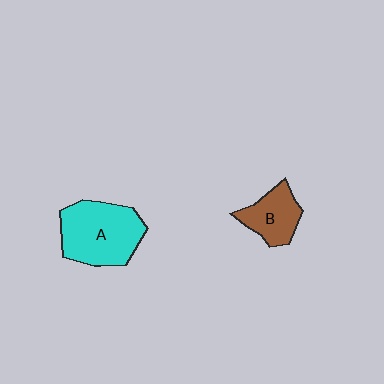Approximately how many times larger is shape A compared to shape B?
Approximately 1.8 times.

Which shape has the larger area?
Shape A (cyan).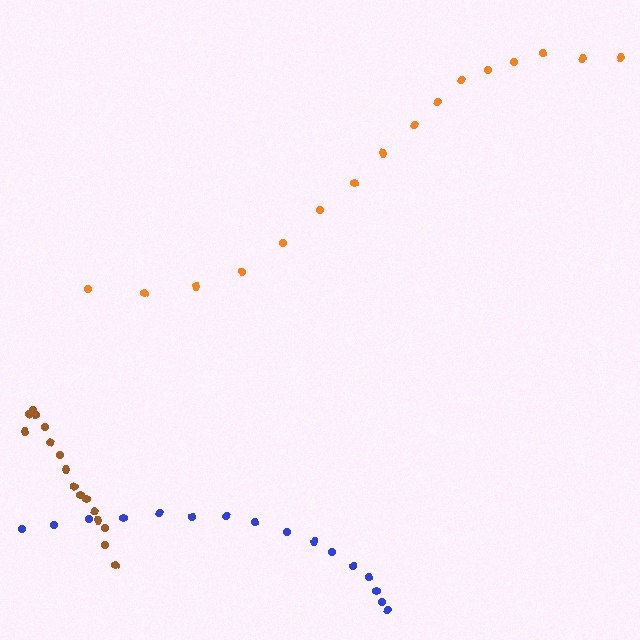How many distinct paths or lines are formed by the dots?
There are 3 distinct paths.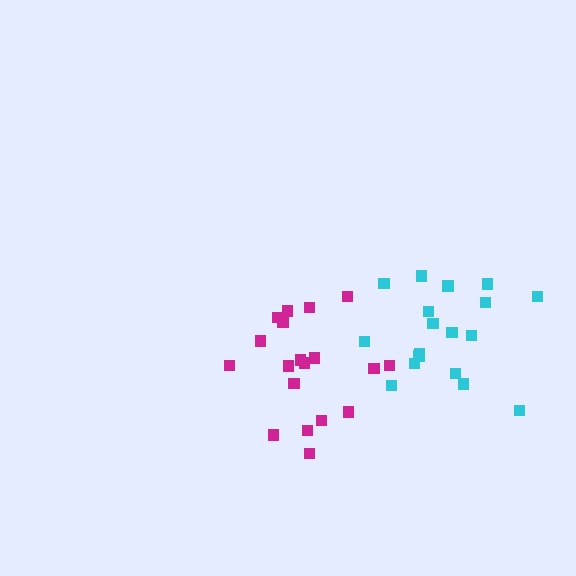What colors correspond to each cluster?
The clusters are colored: magenta, cyan.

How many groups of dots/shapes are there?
There are 2 groups.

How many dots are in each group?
Group 1: 19 dots, Group 2: 18 dots (37 total).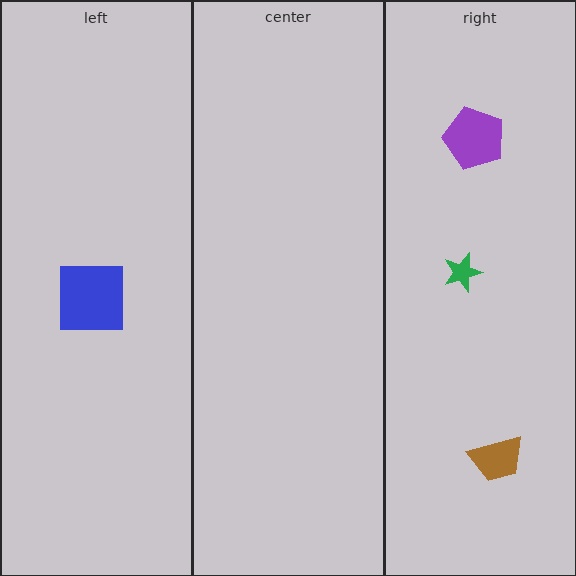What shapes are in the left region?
The blue square.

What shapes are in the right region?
The purple pentagon, the brown trapezoid, the green star.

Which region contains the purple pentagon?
The right region.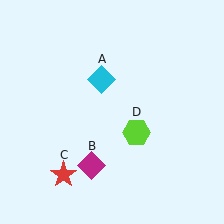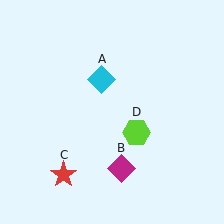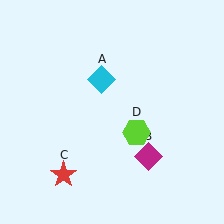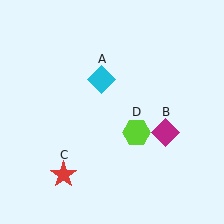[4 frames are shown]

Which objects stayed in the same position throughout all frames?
Cyan diamond (object A) and red star (object C) and lime hexagon (object D) remained stationary.